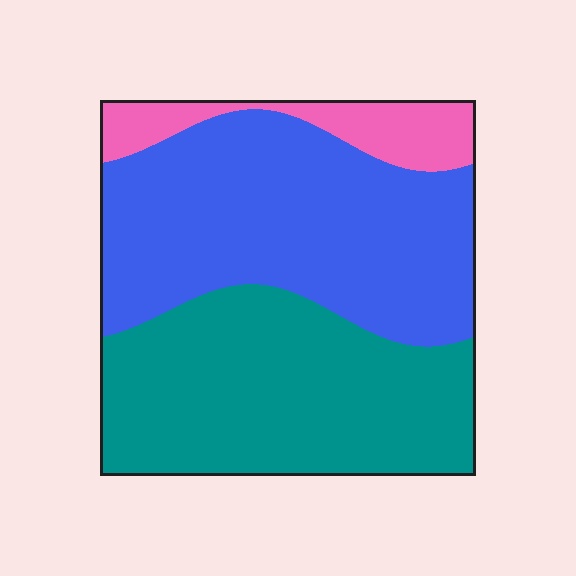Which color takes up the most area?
Blue, at roughly 45%.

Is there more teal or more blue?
Blue.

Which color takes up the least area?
Pink, at roughly 10%.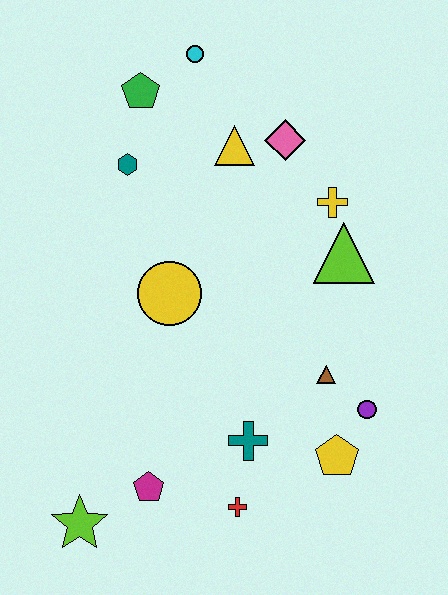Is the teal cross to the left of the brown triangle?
Yes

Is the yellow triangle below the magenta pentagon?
No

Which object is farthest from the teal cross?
The cyan circle is farthest from the teal cross.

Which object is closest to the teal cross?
The red cross is closest to the teal cross.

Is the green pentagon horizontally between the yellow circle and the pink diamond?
No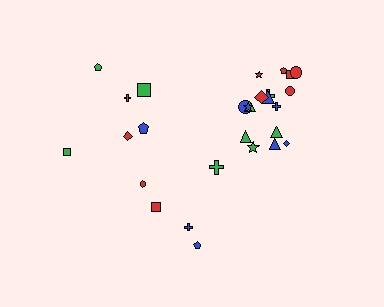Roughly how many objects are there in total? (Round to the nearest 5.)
Roughly 30 objects in total.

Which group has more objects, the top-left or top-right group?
The top-right group.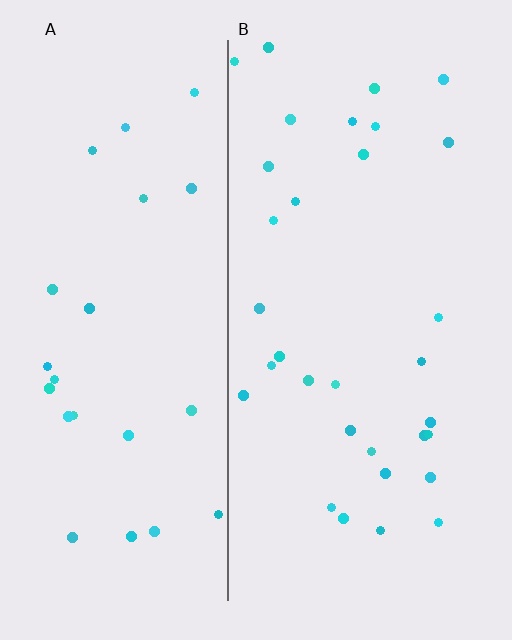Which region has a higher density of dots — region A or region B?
B (the right).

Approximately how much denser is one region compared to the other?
Approximately 1.3× — region B over region A.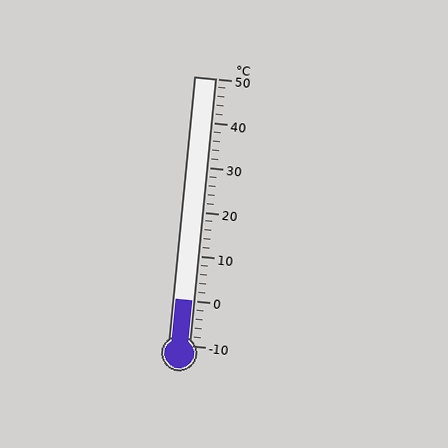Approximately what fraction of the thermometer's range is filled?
The thermometer is filled to approximately 15% of its range.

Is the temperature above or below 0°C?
The temperature is at 0°C.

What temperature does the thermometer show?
The thermometer shows approximately 0°C.